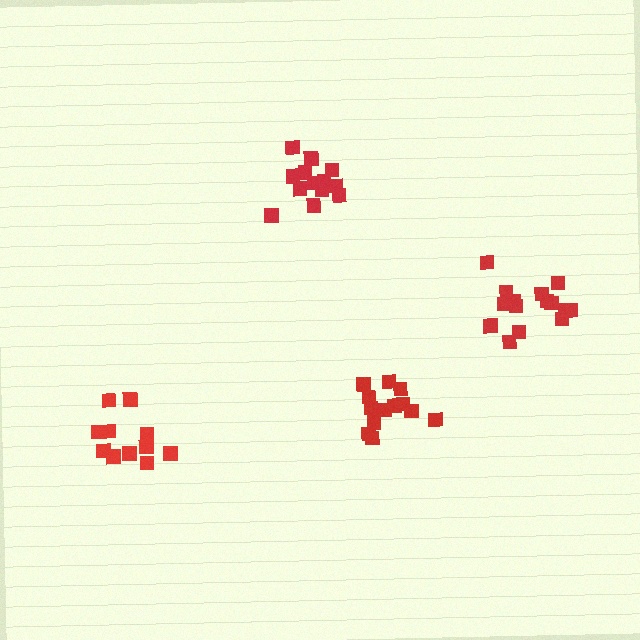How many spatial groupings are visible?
There are 4 spatial groupings.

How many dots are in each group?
Group 1: 12 dots, Group 2: 13 dots, Group 3: 14 dots, Group 4: 15 dots (54 total).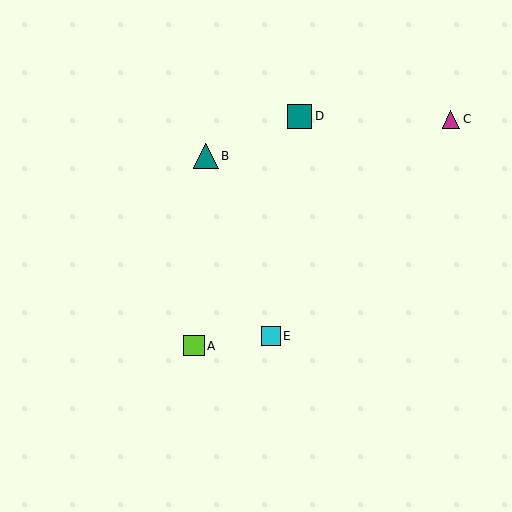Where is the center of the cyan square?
The center of the cyan square is at (271, 336).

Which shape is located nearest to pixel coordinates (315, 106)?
The teal square (labeled D) at (300, 116) is nearest to that location.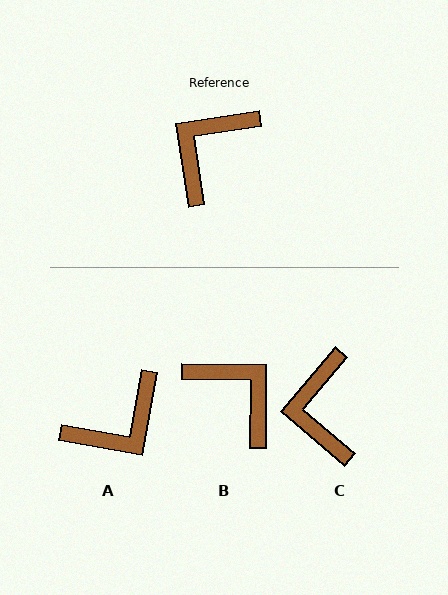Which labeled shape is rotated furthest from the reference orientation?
A, about 161 degrees away.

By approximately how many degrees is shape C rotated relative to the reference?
Approximately 41 degrees counter-clockwise.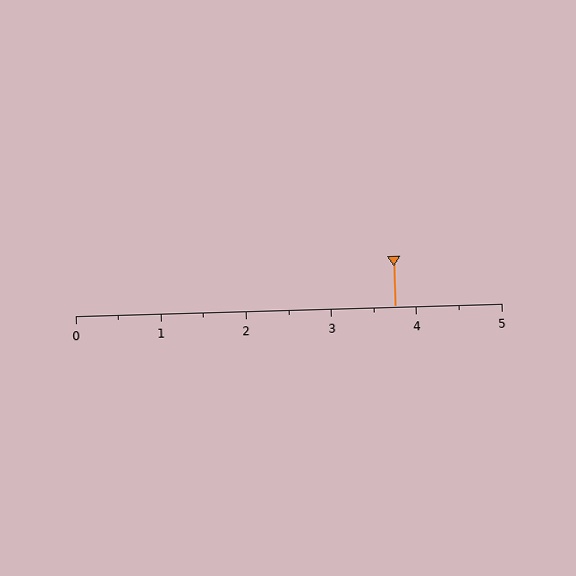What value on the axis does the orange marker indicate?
The marker indicates approximately 3.8.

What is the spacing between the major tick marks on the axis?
The major ticks are spaced 1 apart.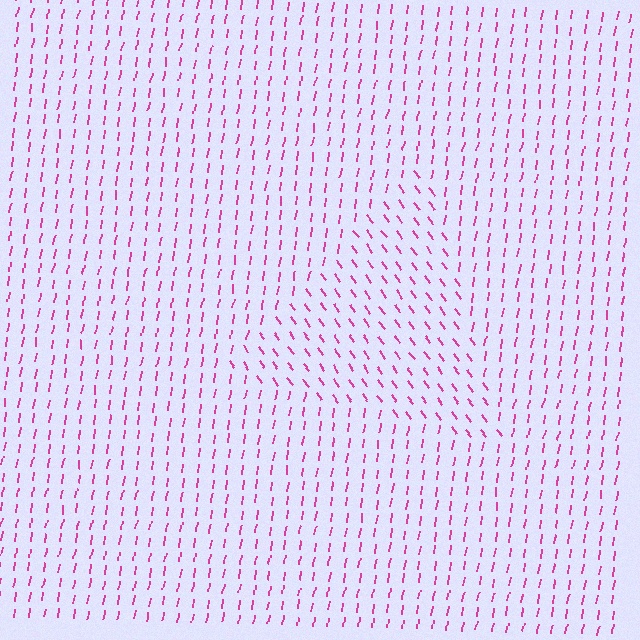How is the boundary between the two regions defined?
The boundary is defined purely by a change in line orientation (approximately 45 degrees difference). All lines are the same color and thickness.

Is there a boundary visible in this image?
Yes, there is a texture boundary formed by a change in line orientation.